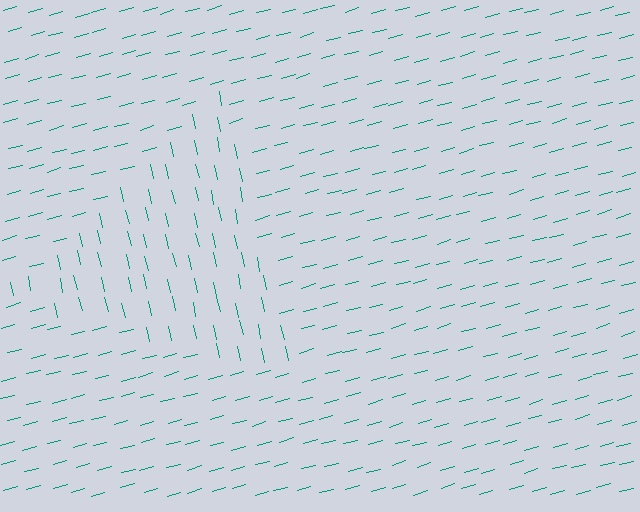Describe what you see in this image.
The image is filled with small teal line segments. A triangle region in the image has lines oriented differently from the surrounding lines, creating a visible texture boundary.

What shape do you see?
I see a triangle.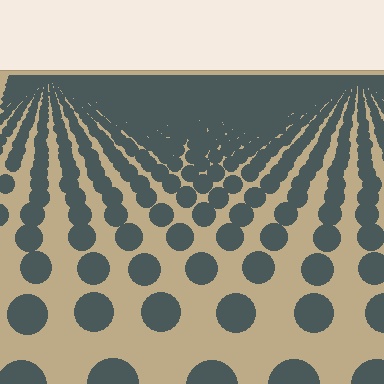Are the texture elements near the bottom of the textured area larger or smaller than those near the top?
Larger. Near the bottom, elements are closer to the viewer and appear at a bigger on-screen size.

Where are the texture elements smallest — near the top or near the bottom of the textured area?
Near the top.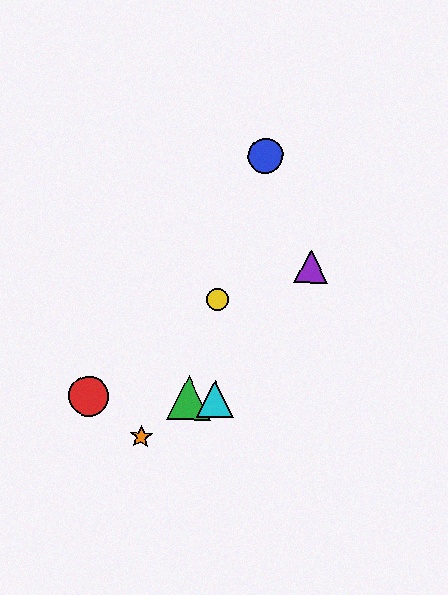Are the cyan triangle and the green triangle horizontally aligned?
Yes, both are at y≈399.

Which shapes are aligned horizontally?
The red circle, the green triangle, the cyan triangle are aligned horizontally.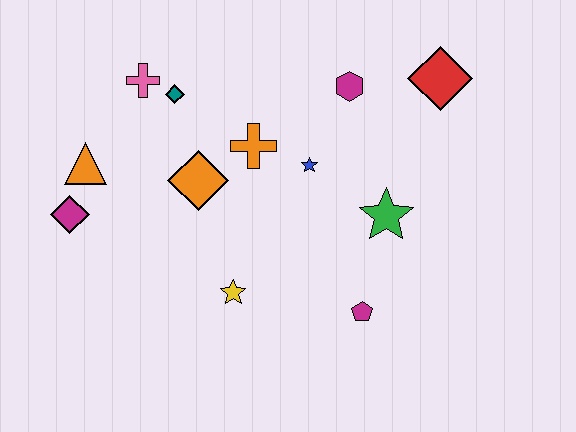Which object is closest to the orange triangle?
The magenta diamond is closest to the orange triangle.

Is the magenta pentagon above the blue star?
No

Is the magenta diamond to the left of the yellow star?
Yes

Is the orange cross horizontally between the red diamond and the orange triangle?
Yes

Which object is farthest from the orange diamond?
The red diamond is farthest from the orange diamond.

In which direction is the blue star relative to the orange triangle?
The blue star is to the right of the orange triangle.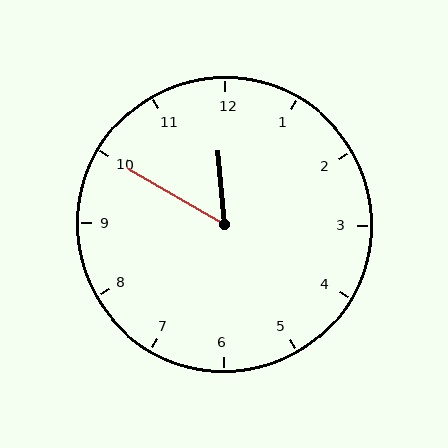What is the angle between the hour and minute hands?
Approximately 55 degrees.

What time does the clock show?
11:50.